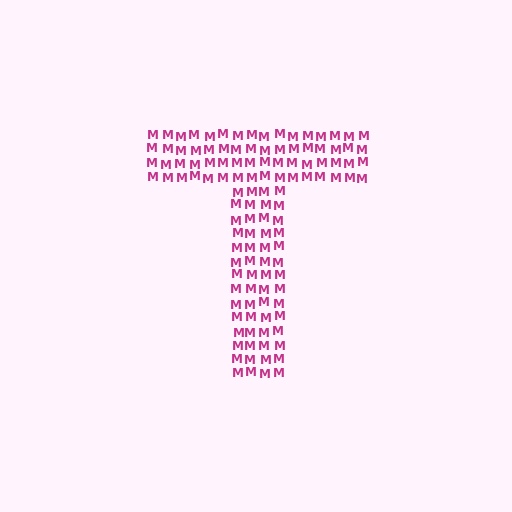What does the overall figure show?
The overall figure shows the letter T.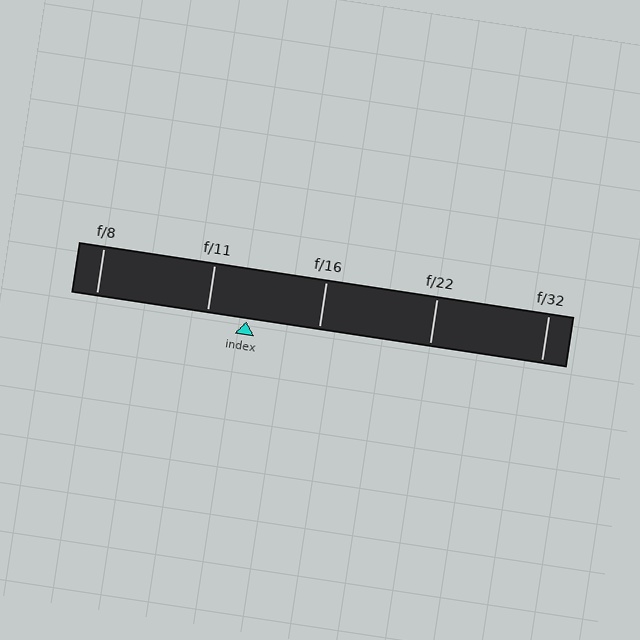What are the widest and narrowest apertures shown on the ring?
The widest aperture shown is f/8 and the narrowest is f/32.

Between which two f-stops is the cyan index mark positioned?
The index mark is between f/11 and f/16.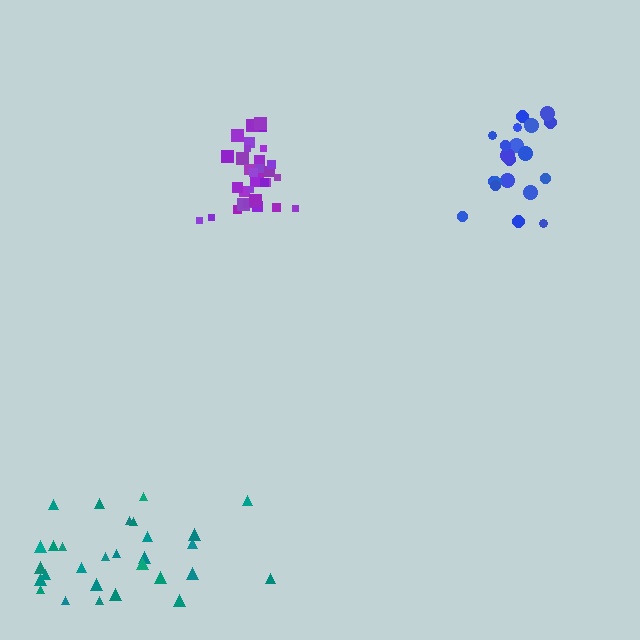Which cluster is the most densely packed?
Purple.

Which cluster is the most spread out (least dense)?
Teal.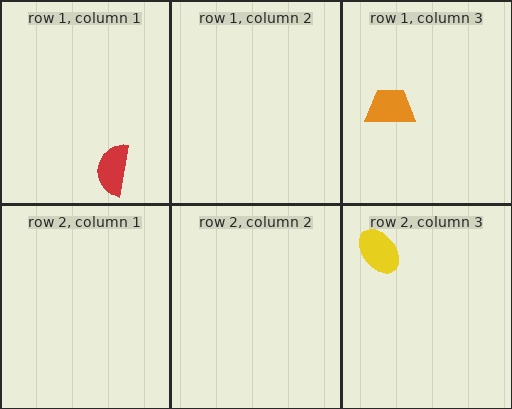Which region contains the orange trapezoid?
The row 1, column 3 region.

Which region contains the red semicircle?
The row 1, column 1 region.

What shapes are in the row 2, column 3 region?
The yellow ellipse.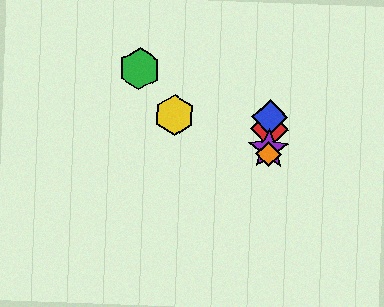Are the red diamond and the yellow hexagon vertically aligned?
No, the red diamond is at x≈269 and the yellow hexagon is at x≈174.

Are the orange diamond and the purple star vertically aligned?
Yes, both are at x≈268.